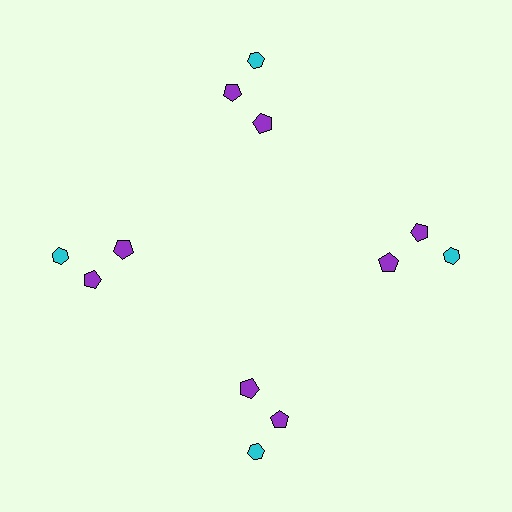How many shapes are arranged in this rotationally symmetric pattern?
There are 12 shapes, arranged in 4 groups of 3.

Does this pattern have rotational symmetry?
Yes, this pattern has 4-fold rotational symmetry. It looks the same after rotating 90 degrees around the center.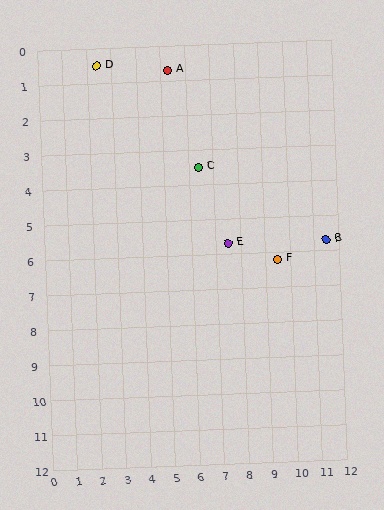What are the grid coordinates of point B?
Point B is at approximately (11.5, 5.7).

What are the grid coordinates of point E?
Point E is at approximately (7.5, 5.7).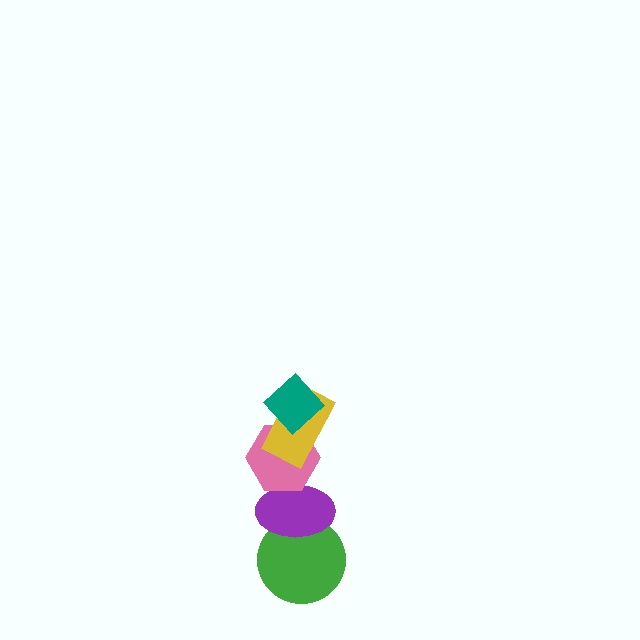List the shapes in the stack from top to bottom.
From top to bottom: the teal diamond, the yellow rectangle, the pink hexagon, the purple ellipse, the green circle.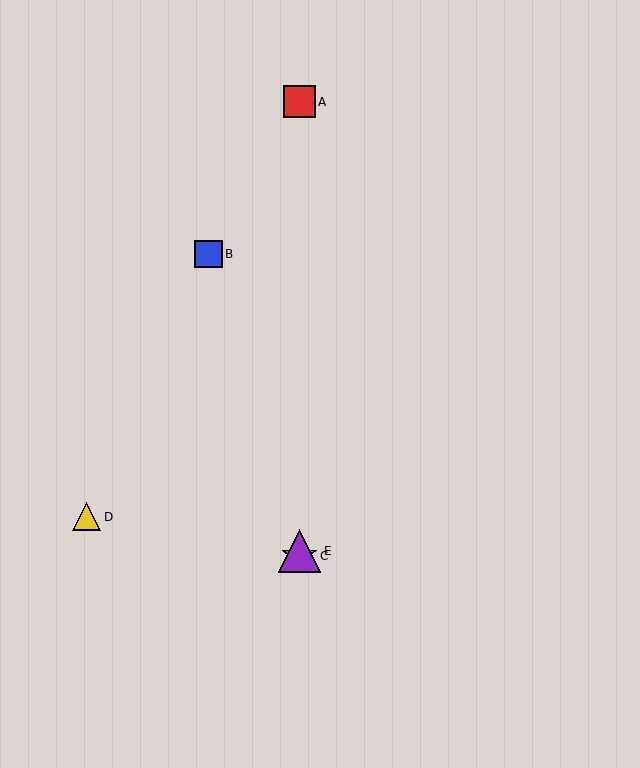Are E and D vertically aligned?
No, E is at x≈299 and D is at x≈87.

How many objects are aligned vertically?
3 objects (A, C, E) are aligned vertically.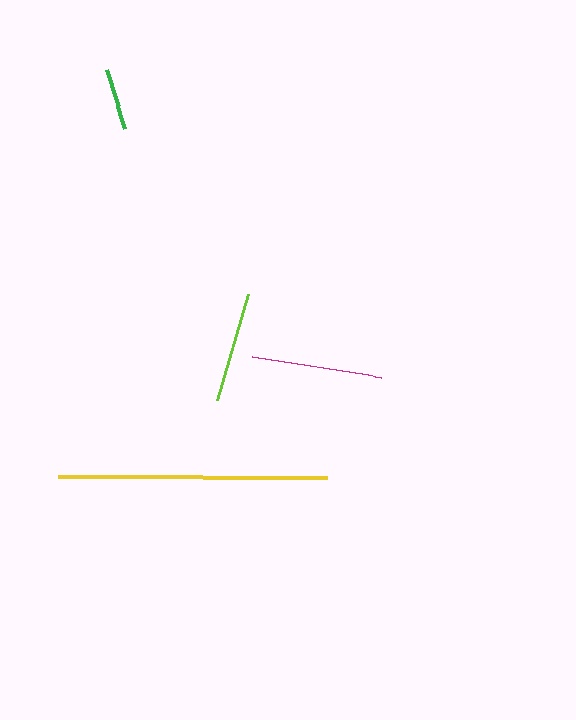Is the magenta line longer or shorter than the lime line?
The magenta line is longer than the lime line.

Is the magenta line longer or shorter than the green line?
The magenta line is longer than the green line.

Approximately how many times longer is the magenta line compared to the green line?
The magenta line is approximately 2.1 times the length of the green line.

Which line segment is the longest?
The yellow line is the longest at approximately 269 pixels.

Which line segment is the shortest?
The green line is the shortest at approximately 62 pixels.